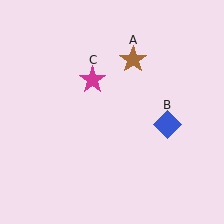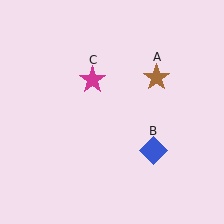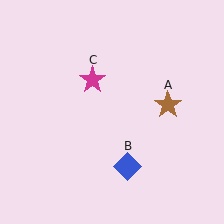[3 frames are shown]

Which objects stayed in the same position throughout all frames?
Magenta star (object C) remained stationary.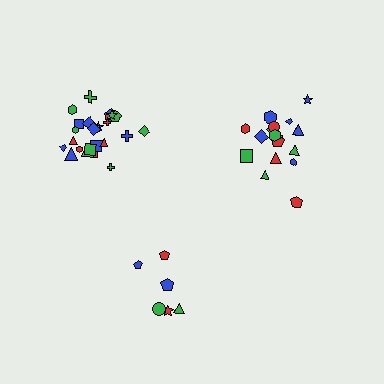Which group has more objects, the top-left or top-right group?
The top-left group.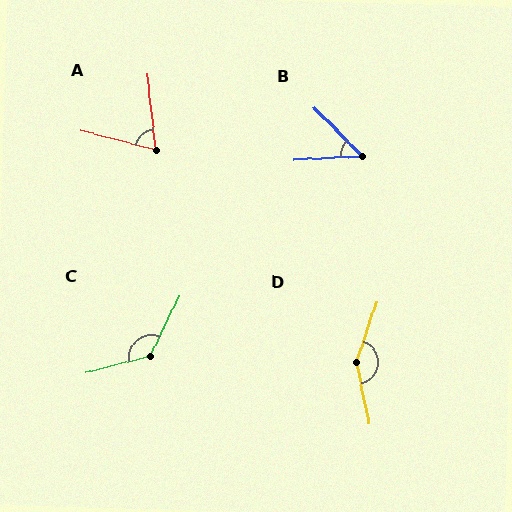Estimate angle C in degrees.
Approximately 130 degrees.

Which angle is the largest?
D, at approximately 150 degrees.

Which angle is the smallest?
B, at approximately 49 degrees.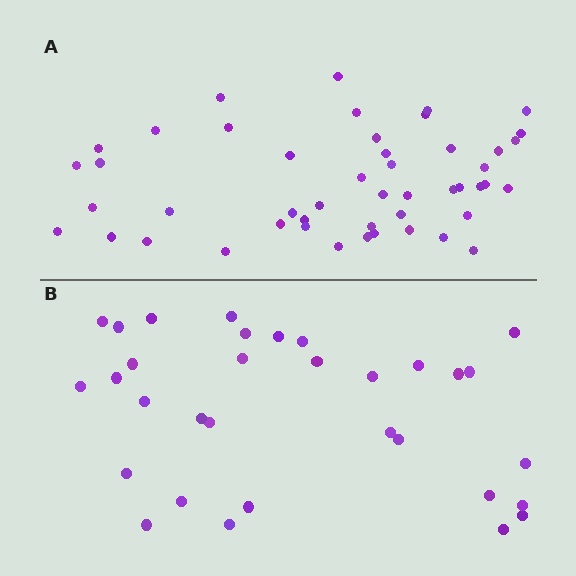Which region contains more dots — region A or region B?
Region A (the top region) has more dots.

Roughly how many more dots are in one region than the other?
Region A has approximately 15 more dots than region B.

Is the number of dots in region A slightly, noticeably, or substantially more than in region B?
Region A has substantially more. The ratio is roughly 1.5 to 1.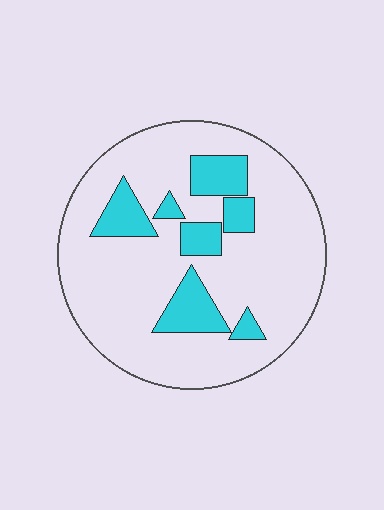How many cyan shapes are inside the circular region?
7.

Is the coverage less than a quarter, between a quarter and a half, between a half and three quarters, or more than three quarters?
Less than a quarter.